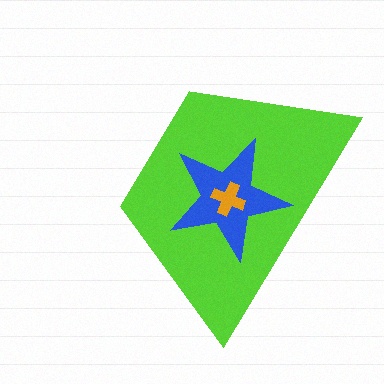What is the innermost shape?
The orange cross.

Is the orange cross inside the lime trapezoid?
Yes.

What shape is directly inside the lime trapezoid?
The blue star.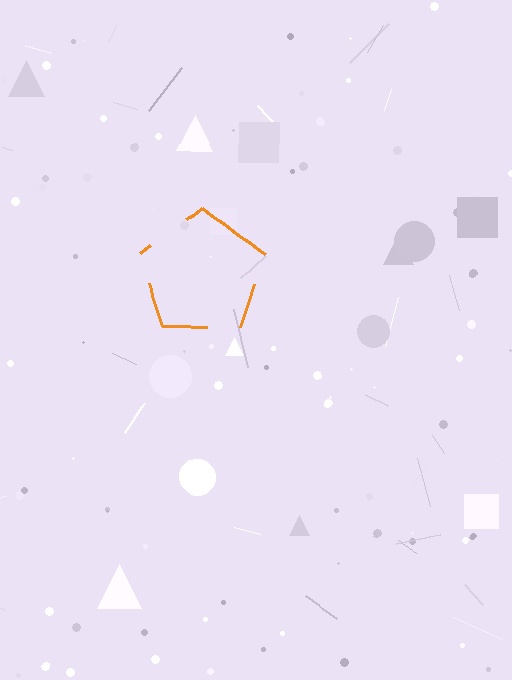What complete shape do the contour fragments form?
The contour fragments form a pentagon.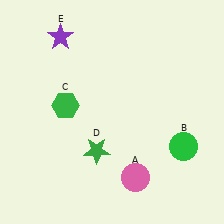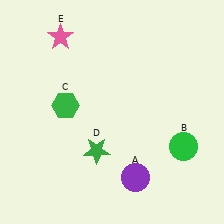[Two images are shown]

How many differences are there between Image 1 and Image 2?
There are 2 differences between the two images.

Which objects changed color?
A changed from pink to purple. E changed from purple to pink.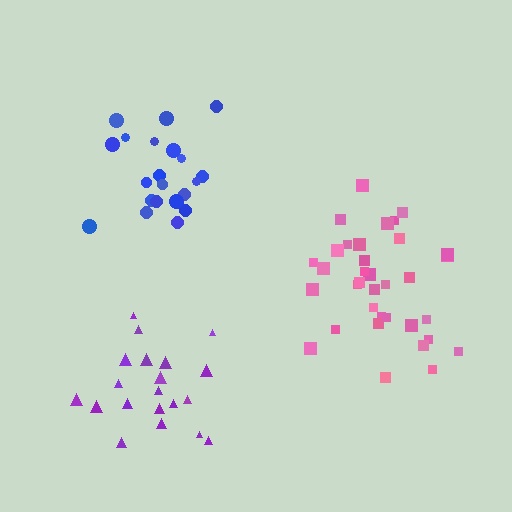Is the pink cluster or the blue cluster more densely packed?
Blue.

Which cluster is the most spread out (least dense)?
Pink.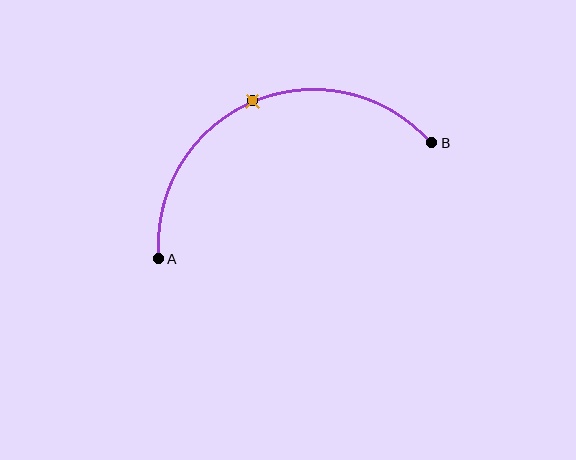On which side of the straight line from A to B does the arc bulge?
The arc bulges above the straight line connecting A and B.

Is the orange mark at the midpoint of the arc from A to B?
Yes. The orange mark lies on the arc at equal arc-length from both A and B — it is the arc midpoint.